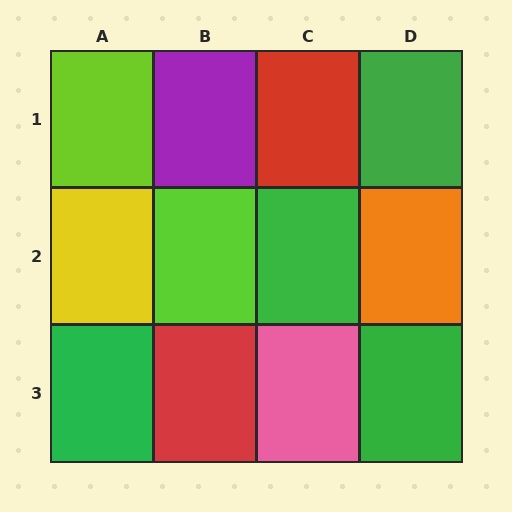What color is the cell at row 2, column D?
Orange.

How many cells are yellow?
1 cell is yellow.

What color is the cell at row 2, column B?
Lime.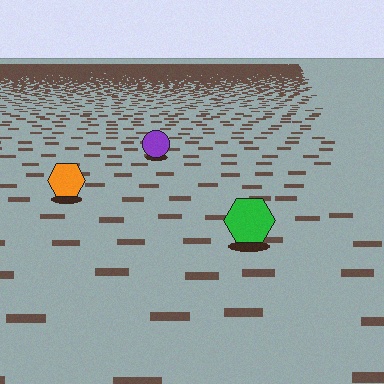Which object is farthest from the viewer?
The purple circle is farthest from the viewer. It appears smaller and the ground texture around it is denser.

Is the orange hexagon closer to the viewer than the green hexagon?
No. The green hexagon is closer — you can tell from the texture gradient: the ground texture is coarser near it.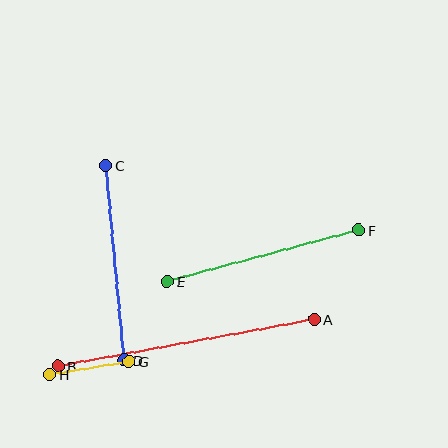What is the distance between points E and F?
The distance is approximately 198 pixels.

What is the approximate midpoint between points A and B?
The midpoint is at approximately (187, 343) pixels.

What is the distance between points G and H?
The distance is approximately 81 pixels.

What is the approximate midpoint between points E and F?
The midpoint is at approximately (263, 256) pixels.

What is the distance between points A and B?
The distance is approximately 260 pixels.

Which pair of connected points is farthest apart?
Points A and B are farthest apart.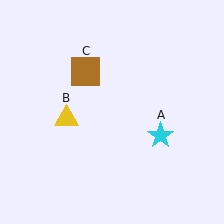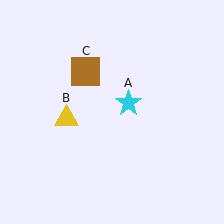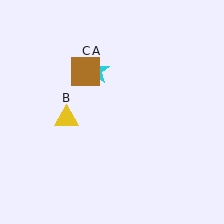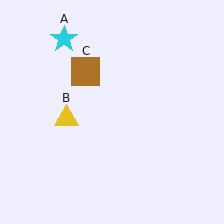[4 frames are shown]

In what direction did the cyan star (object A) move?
The cyan star (object A) moved up and to the left.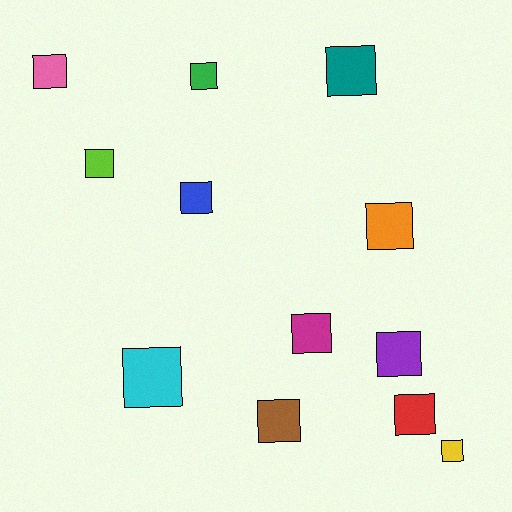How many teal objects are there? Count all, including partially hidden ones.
There is 1 teal object.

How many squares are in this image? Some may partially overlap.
There are 12 squares.